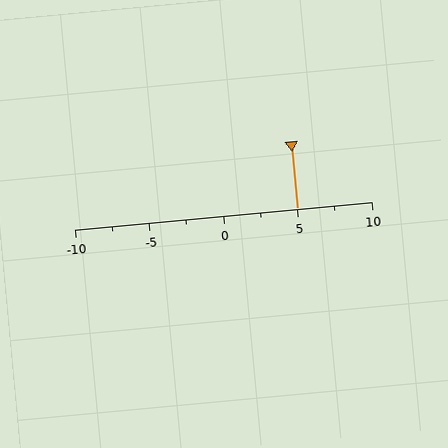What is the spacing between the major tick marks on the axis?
The major ticks are spaced 5 apart.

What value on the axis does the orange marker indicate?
The marker indicates approximately 5.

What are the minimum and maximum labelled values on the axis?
The axis runs from -10 to 10.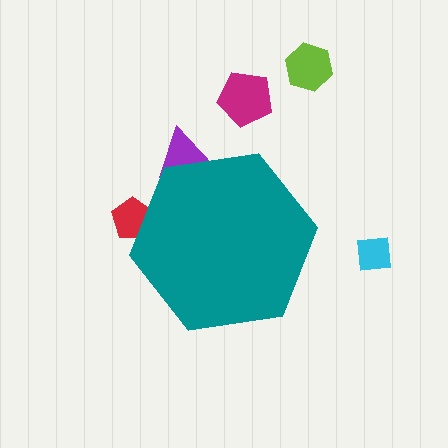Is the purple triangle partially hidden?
Yes, the purple triangle is partially hidden behind the teal hexagon.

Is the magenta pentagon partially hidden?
No, the magenta pentagon is fully visible.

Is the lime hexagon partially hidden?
No, the lime hexagon is fully visible.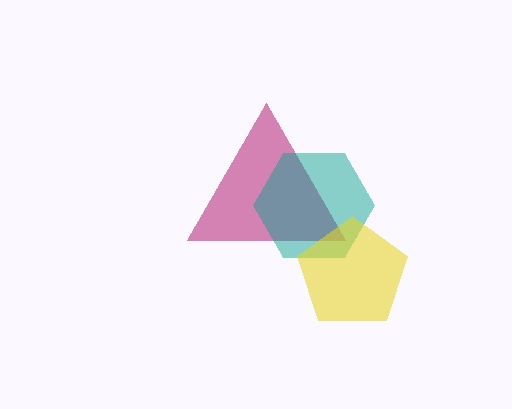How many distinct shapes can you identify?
There are 3 distinct shapes: a magenta triangle, a teal hexagon, a yellow pentagon.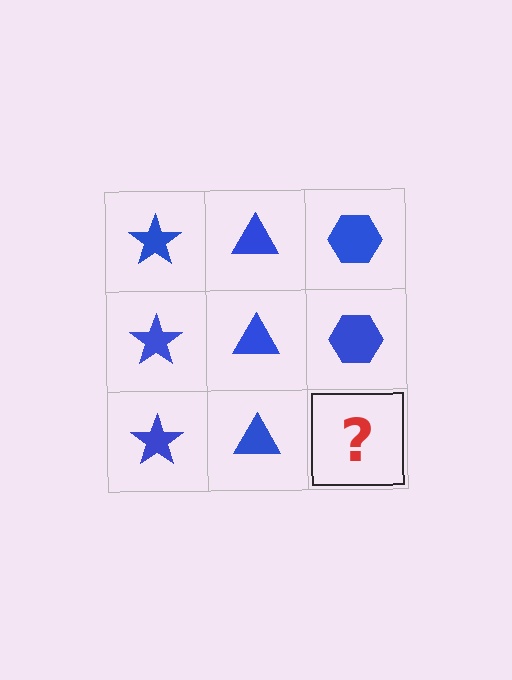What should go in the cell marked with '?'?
The missing cell should contain a blue hexagon.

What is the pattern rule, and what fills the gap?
The rule is that each column has a consistent shape. The gap should be filled with a blue hexagon.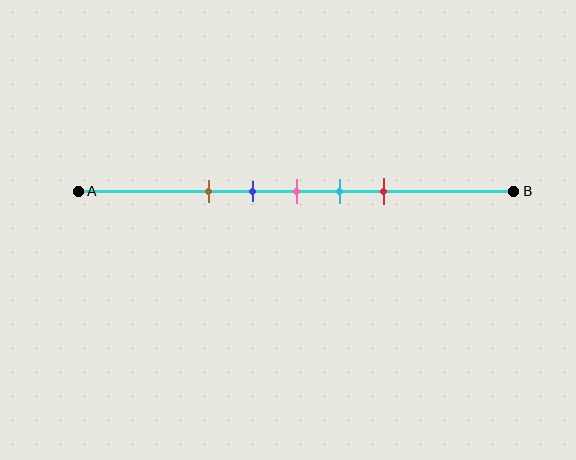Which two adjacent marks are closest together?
The blue and pink marks are the closest adjacent pair.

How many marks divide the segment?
There are 5 marks dividing the segment.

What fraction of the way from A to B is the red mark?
The red mark is approximately 70% (0.7) of the way from A to B.